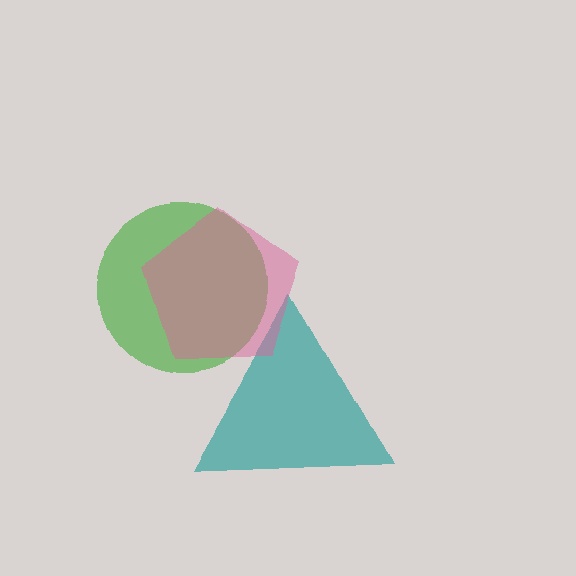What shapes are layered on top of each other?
The layered shapes are: a green circle, a teal triangle, a pink pentagon.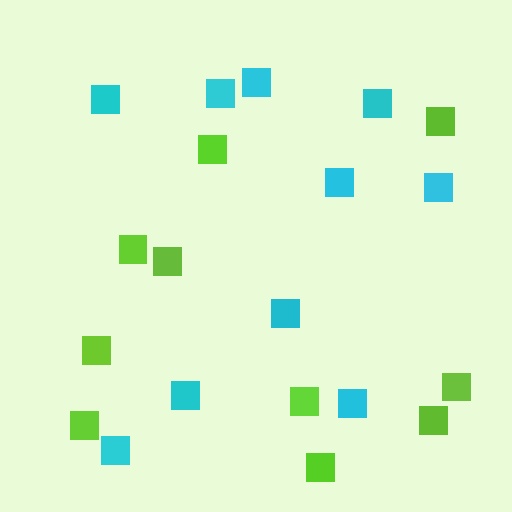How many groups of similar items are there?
There are 2 groups: one group of cyan squares (10) and one group of lime squares (10).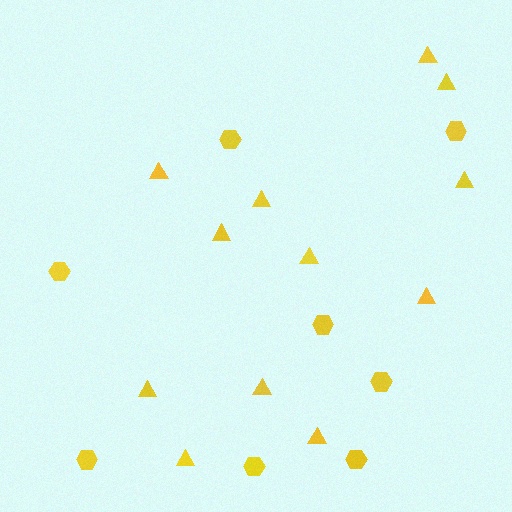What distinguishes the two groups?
There are 2 groups: one group of triangles (12) and one group of hexagons (8).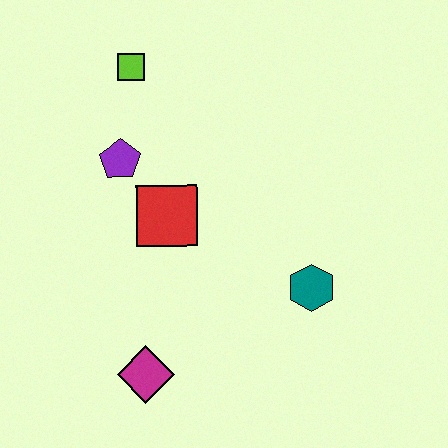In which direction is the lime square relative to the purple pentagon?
The lime square is above the purple pentagon.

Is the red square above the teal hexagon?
Yes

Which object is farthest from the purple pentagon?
The teal hexagon is farthest from the purple pentagon.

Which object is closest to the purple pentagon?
The red square is closest to the purple pentagon.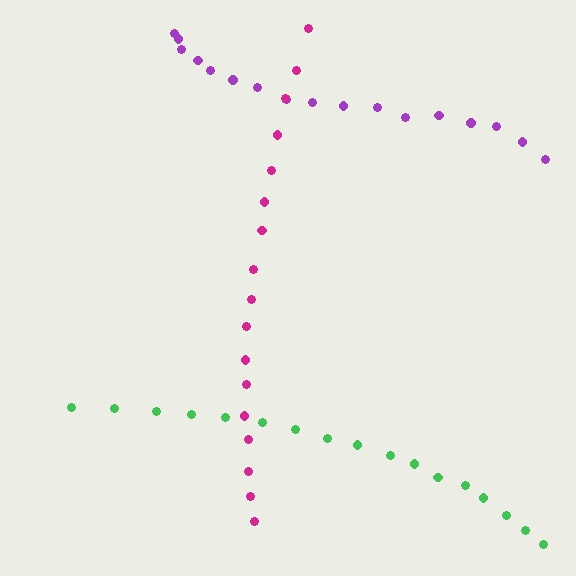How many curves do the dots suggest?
There are 3 distinct paths.